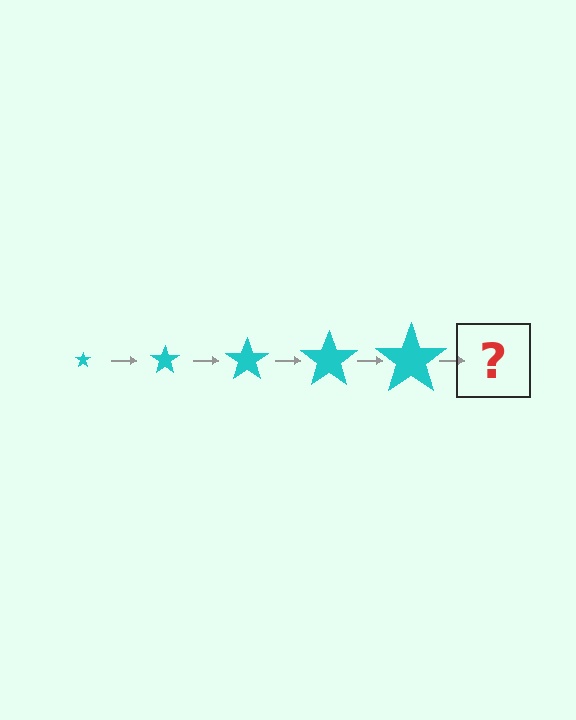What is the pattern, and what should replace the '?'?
The pattern is that the star gets progressively larger each step. The '?' should be a cyan star, larger than the previous one.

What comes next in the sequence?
The next element should be a cyan star, larger than the previous one.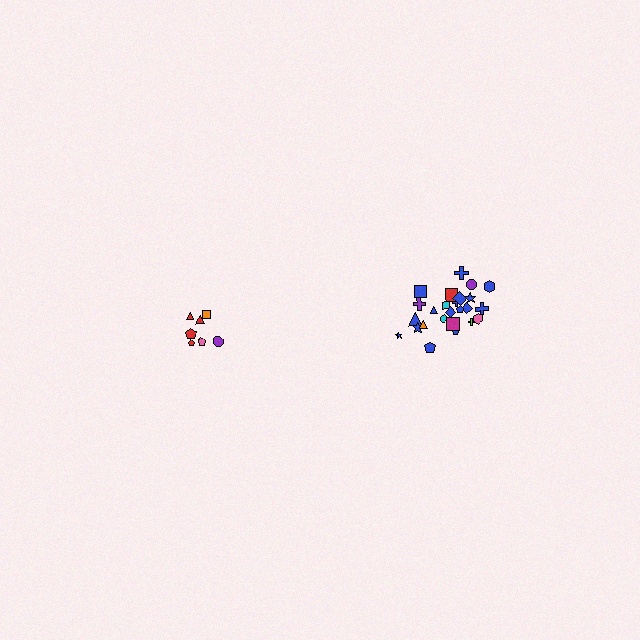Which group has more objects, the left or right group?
The right group.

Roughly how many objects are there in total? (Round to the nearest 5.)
Roughly 30 objects in total.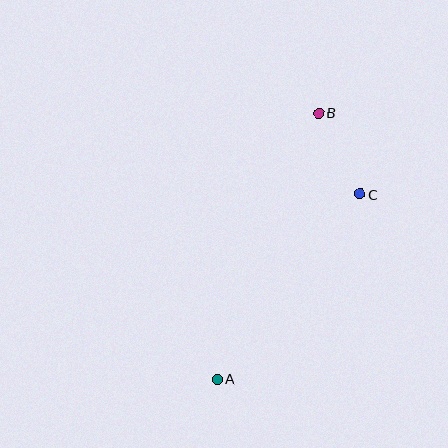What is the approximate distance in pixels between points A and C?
The distance between A and C is approximately 234 pixels.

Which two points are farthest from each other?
Points A and B are farthest from each other.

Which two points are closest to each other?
Points B and C are closest to each other.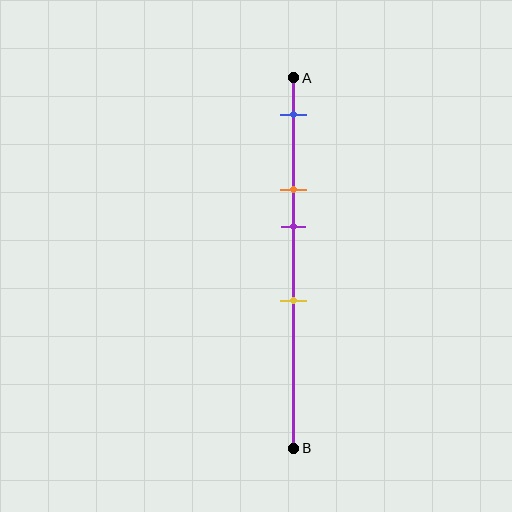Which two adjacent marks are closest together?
The orange and purple marks are the closest adjacent pair.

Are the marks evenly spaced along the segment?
No, the marks are not evenly spaced.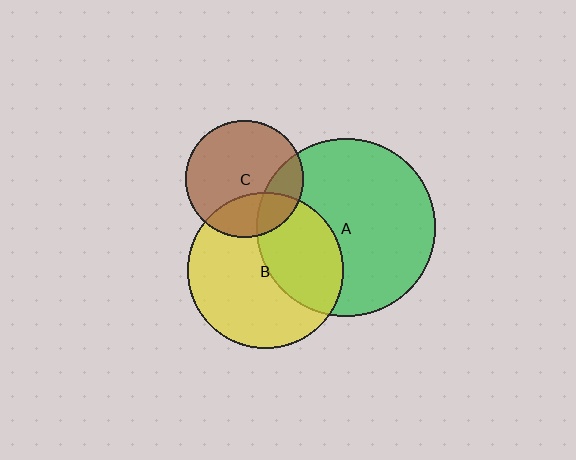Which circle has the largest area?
Circle A (green).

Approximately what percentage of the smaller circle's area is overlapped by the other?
Approximately 40%.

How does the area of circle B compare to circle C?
Approximately 1.8 times.